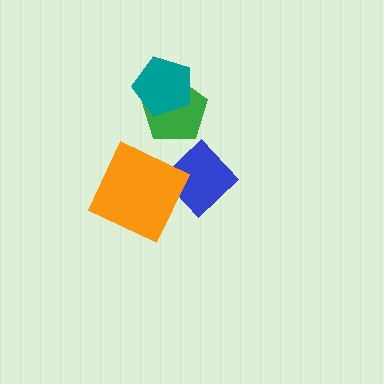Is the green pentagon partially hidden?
Yes, it is partially covered by another shape.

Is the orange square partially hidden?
No, no other shape covers it.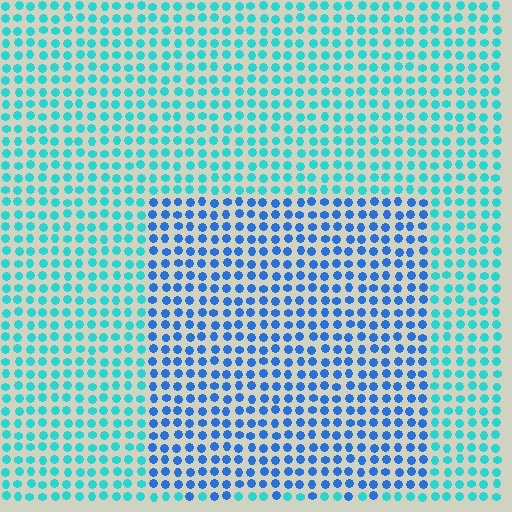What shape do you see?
I see a rectangle.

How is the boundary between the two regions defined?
The boundary is defined purely by a slight shift in hue (about 38 degrees). Spacing, size, and orientation are identical on both sides.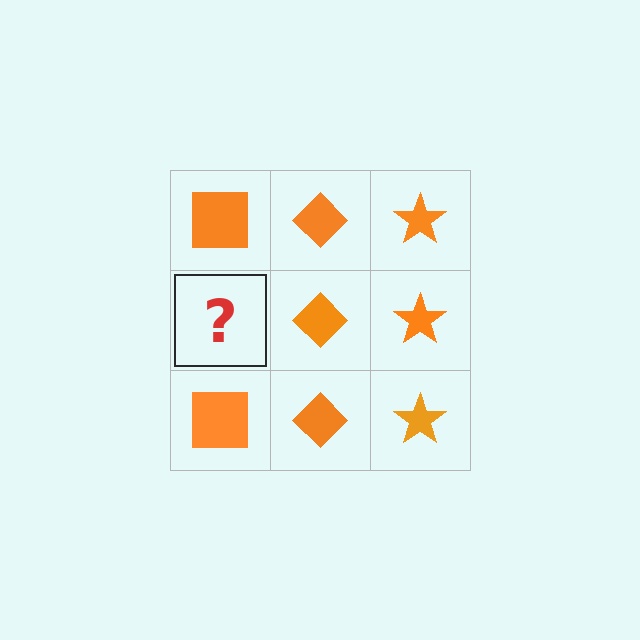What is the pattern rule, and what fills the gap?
The rule is that each column has a consistent shape. The gap should be filled with an orange square.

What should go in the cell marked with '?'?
The missing cell should contain an orange square.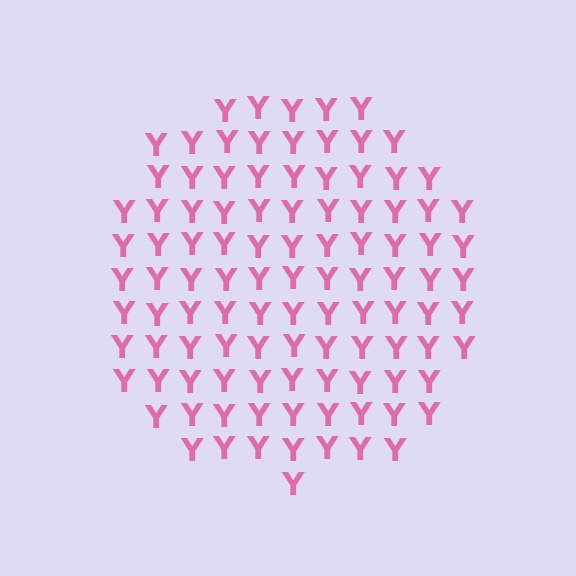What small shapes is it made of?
It is made of small letter Y's.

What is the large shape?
The large shape is a circle.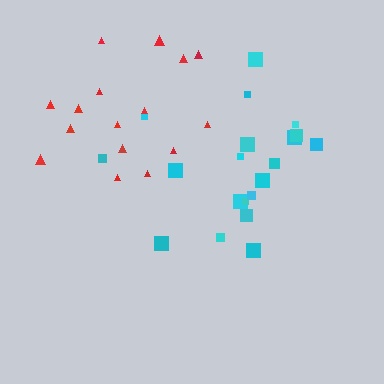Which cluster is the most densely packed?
Cyan.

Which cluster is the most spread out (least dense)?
Red.